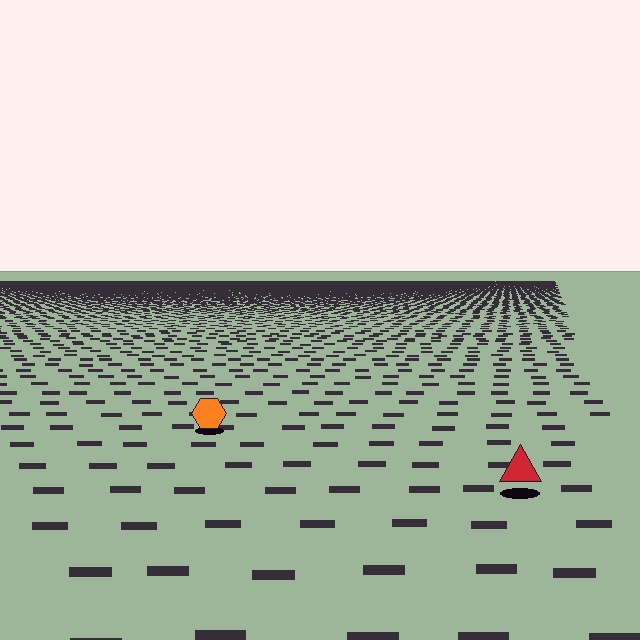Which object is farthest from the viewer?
The orange hexagon is farthest from the viewer. It appears smaller and the ground texture around it is denser.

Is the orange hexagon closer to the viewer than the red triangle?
No. The red triangle is closer — you can tell from the texture gradient: the ground texture is coarser near it.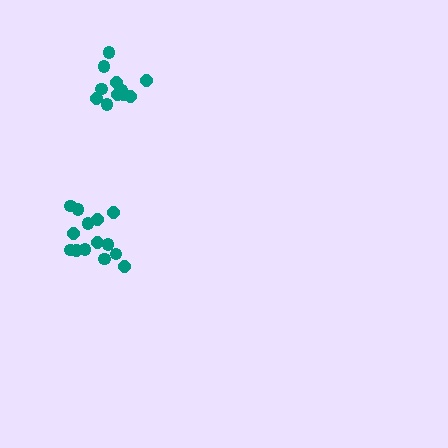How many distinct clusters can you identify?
There are 2 distinct clusters.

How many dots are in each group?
Group 1: 14 dots, Group 2: 11 dots (25 total).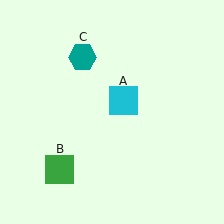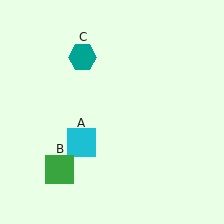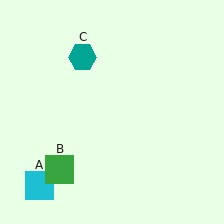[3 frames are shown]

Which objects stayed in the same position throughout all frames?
Green square (object B) and teal hexagon (object C) remained stationary.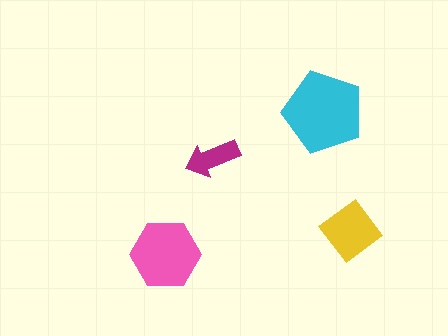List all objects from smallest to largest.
The magenta arrow, the yellow diamond, the pink hexagon, the cyan pentagon.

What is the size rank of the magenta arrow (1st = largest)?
4th.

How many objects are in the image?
There are 4 objects in the image.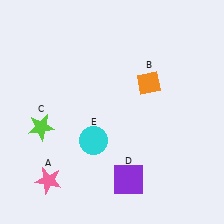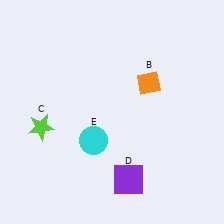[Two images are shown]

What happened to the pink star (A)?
The pink star (A) was removed in Image 2. It was in the bottom-left area of Image 1.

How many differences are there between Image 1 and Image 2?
There is 1 difference between the two images.